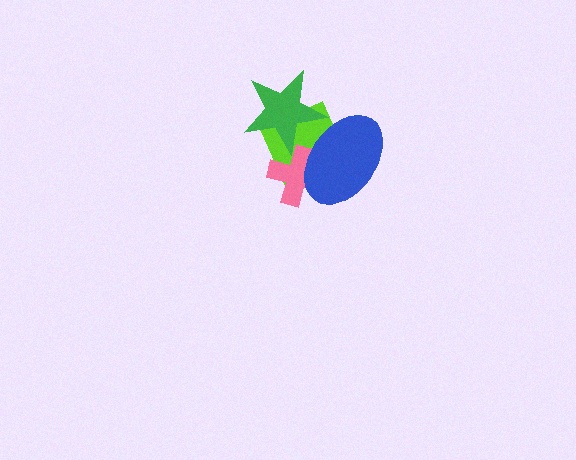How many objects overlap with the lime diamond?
3 objects overlap with the lime diamond.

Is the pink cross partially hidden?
Yes, it is partially covered by another shape.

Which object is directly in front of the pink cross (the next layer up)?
The blue ellipse is directly in front of the pink cross.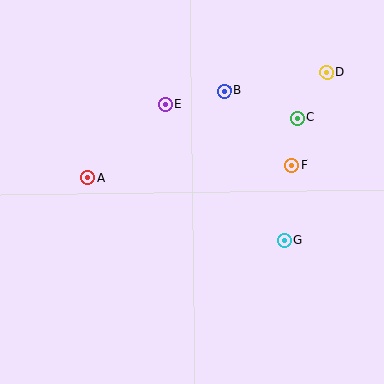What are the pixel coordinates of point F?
Point F is at (291, 165).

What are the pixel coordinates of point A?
Point A is at (88, 178).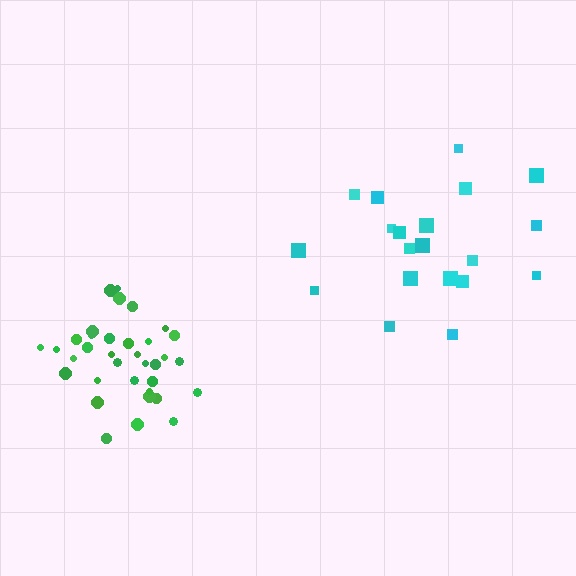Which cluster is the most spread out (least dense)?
Cyan.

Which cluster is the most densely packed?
Green.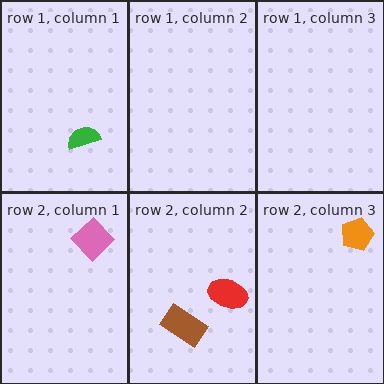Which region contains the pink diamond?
The row 2, column 1 region.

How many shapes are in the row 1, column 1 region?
1.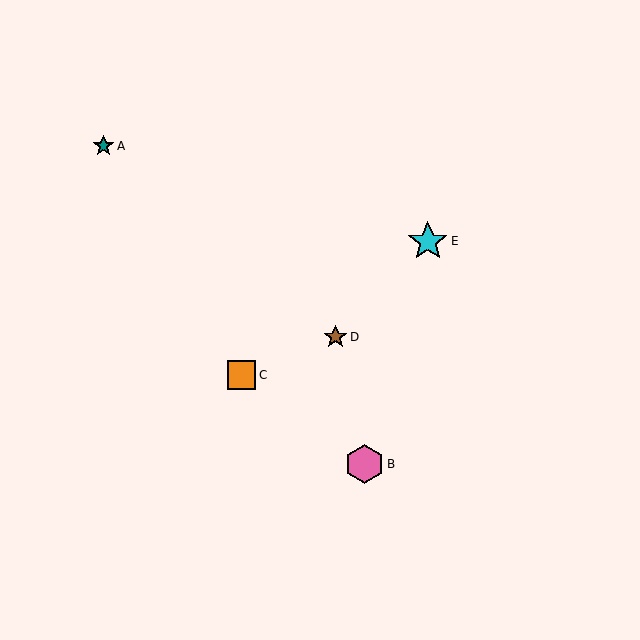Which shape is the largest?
The cyan star (labeled E) is the largest.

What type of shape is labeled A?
Shape A is a teal star.